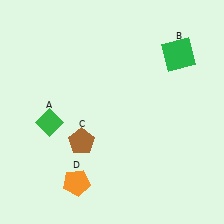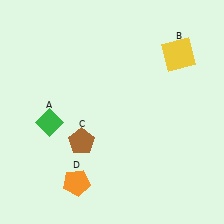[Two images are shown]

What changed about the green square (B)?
In Image 1, B is green. In Image 2, it changed to yellow.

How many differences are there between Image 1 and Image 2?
There is 1 difference between the two images.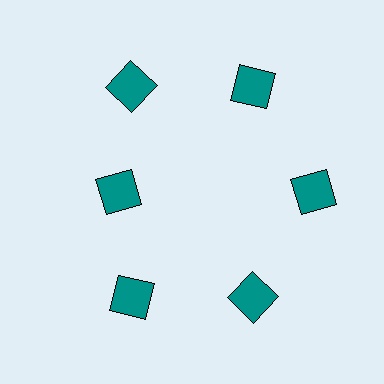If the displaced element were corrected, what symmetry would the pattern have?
It would have 6-fold rotational symmetry — the pattern would map onto itself every 60 degrees.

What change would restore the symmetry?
The symmetry would be restored by moving it outward, back onto the ring so that all 6 squares sit at equal angles and equal distance from the center.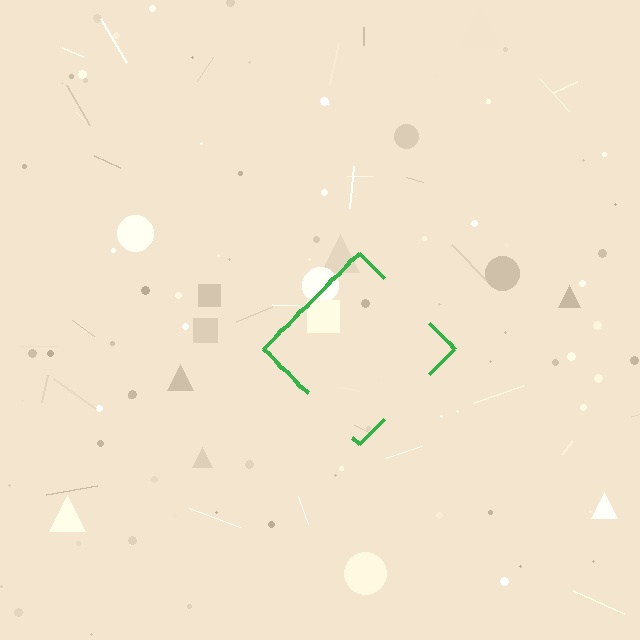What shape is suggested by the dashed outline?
The dashed outline suggests a diamond.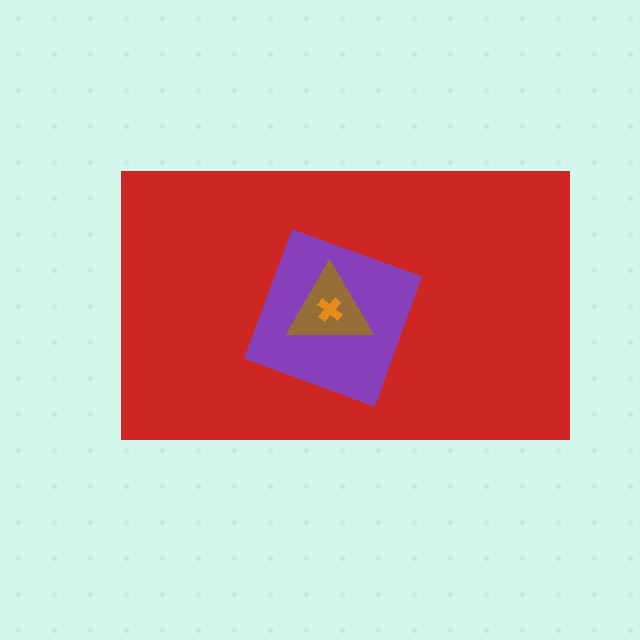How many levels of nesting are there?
4.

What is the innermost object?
The orange cross.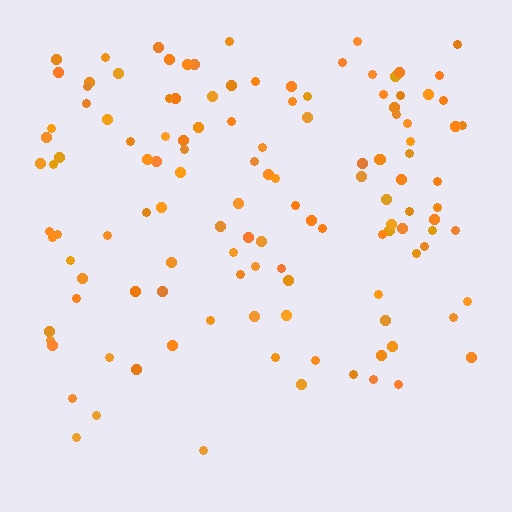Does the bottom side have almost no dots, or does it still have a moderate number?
Still a moderate number, just noticeably fewer than the top.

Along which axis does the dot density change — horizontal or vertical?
Vertical.